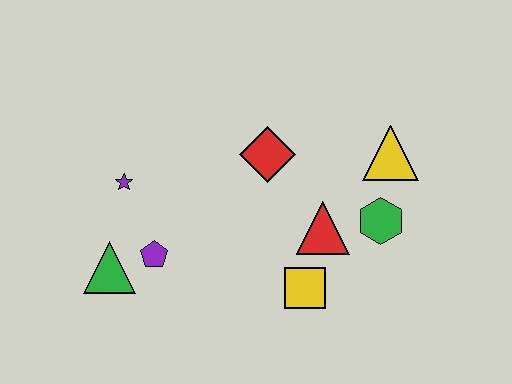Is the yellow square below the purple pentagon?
Yes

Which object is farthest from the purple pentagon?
The yellow triangle is farthest from the purple pentagon.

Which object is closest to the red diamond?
The red triangle is closest to the red diamond.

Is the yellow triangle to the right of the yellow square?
Yes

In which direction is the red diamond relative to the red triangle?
The red diamond is above the red triangle.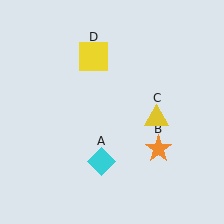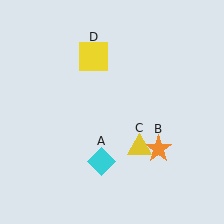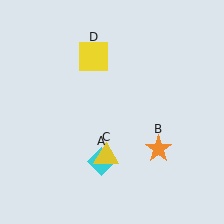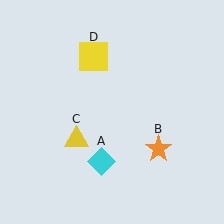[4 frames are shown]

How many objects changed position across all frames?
1 object changed position: yellow triangle (object C).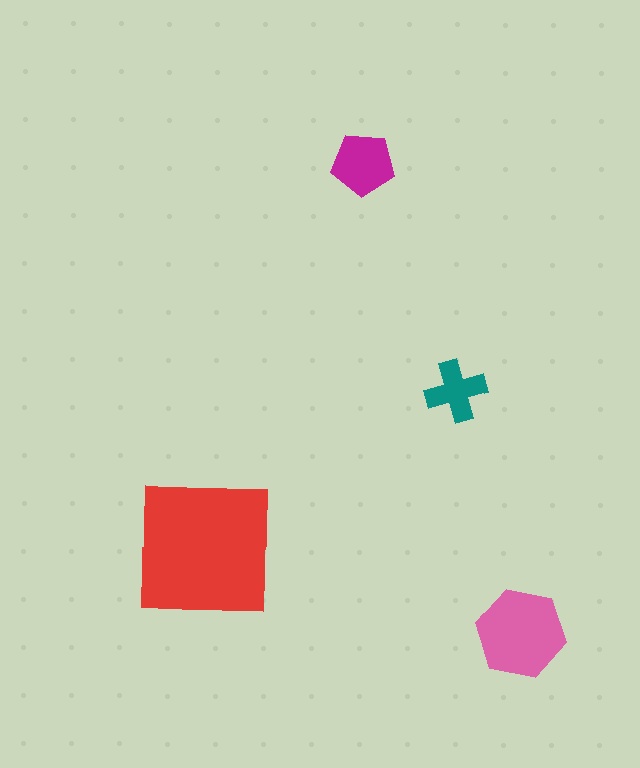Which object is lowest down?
The pink hexagon is bottommost.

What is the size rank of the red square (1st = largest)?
1st.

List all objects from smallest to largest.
The teal cross, the magenta pentagon, the pink hexagon, the red square.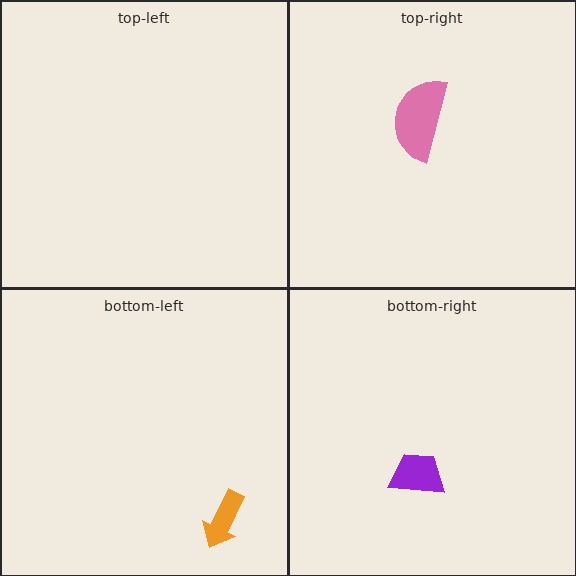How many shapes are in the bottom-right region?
1.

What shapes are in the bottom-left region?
The orange arrow.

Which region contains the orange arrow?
The bottom-left region.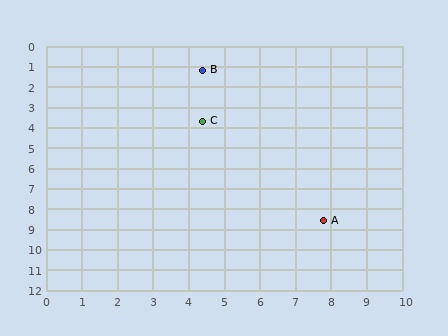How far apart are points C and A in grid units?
Points C and A are about 6.0 grid units apart.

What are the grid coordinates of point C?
Point C is at approximately (4.4, 3.7).